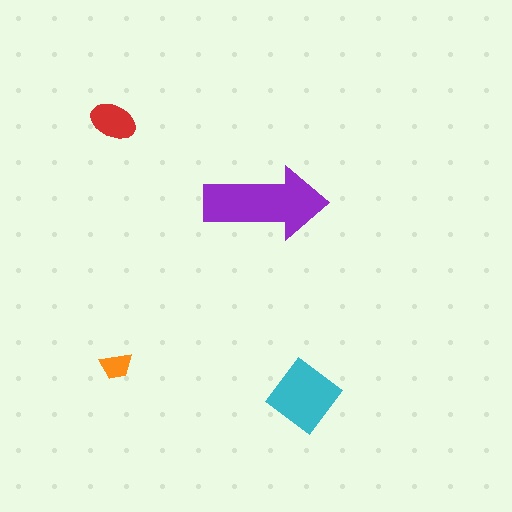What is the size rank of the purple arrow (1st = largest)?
1st.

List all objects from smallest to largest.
The orange trapezoid, the red ellipse, the cyan diamond, the purple arrow.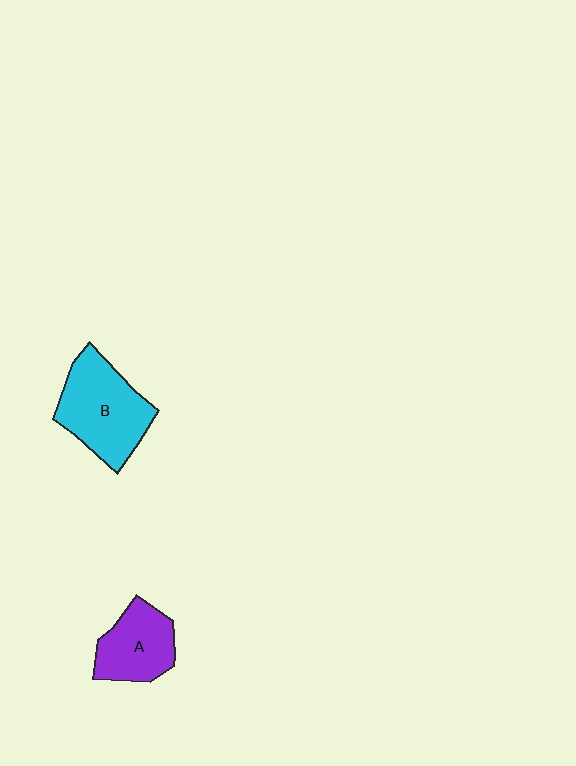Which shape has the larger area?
Shape B (cyan).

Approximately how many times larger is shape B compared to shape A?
Approximately 1.4 times.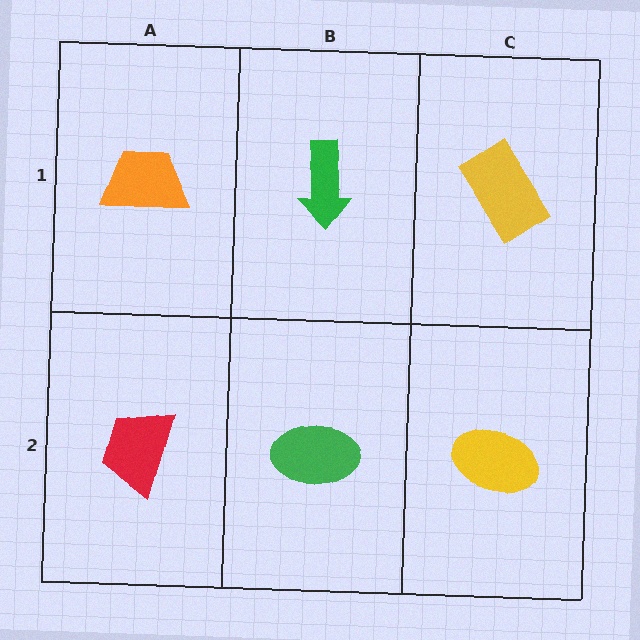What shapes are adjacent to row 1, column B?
A green ellipse (row 2, column B), an orange trapezoid (row 1, column A), a yellow rectangle (row 1, column C).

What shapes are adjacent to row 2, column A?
An orange trapezoid (row 1, column A), a green ellipse (row 2, column B).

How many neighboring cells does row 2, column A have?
2.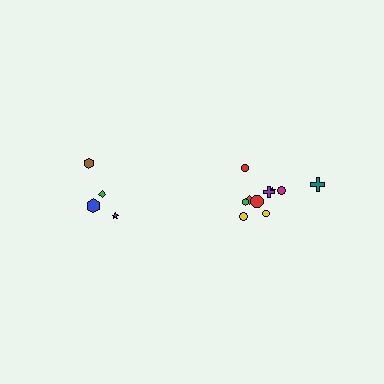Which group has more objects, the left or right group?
The right group.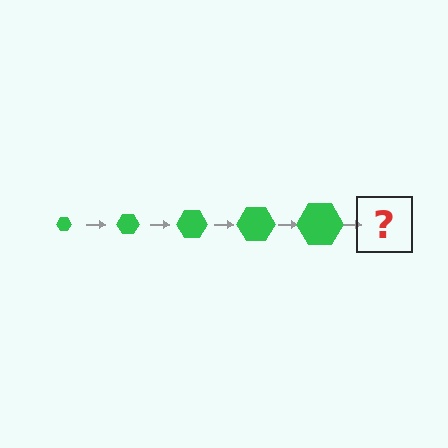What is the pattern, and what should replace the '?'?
The pattern is that the hexagon gets progressively larger each step. The '?' should be a green hexagon, larger than the previous one.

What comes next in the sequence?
The next element should be a green hexagon, larger than the previous one.